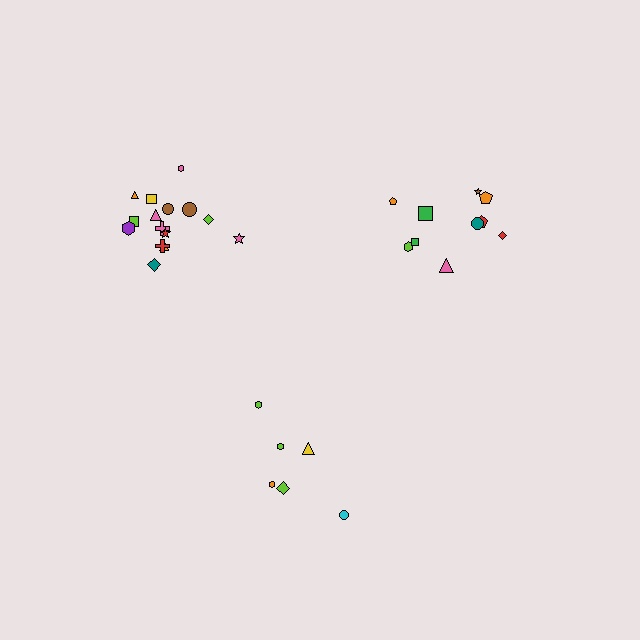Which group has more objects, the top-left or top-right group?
The top-left group.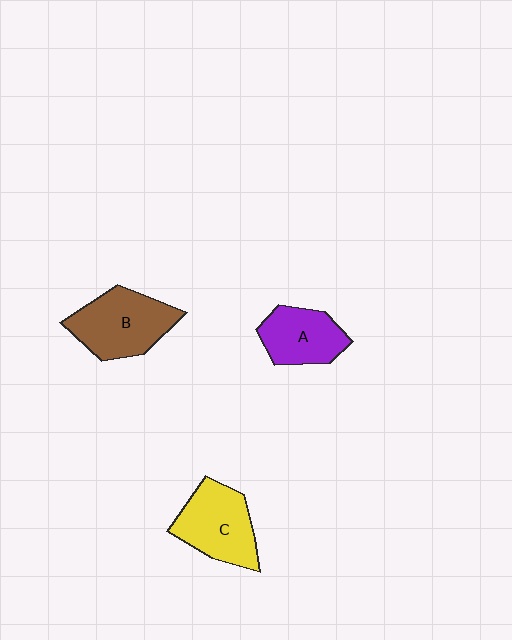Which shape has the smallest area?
Shape A (purple).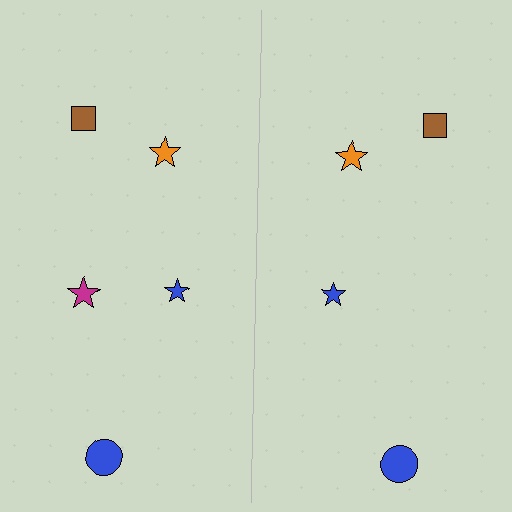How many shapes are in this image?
There are 9 shapes in this image.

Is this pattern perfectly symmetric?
No, the pattern is not perfectly symmetric. A magenta star is missing from the right side.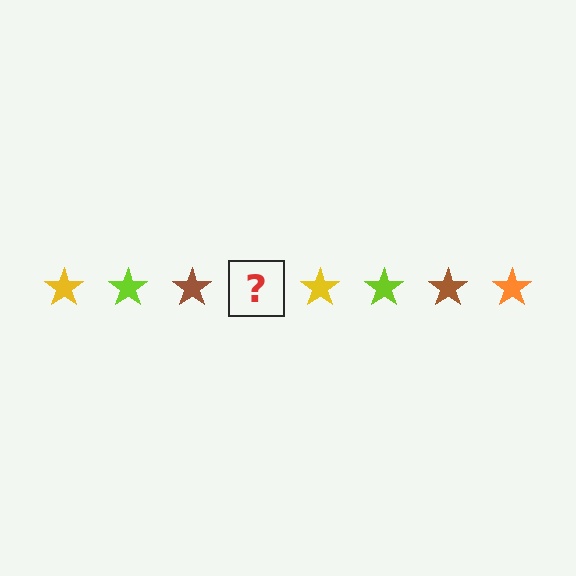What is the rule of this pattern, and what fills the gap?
The rule is that the pattern cycles through yellow, lime, brown, orange stars. The gap should be filled with an orange star.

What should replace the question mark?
The question mark should be replaced with an orange star.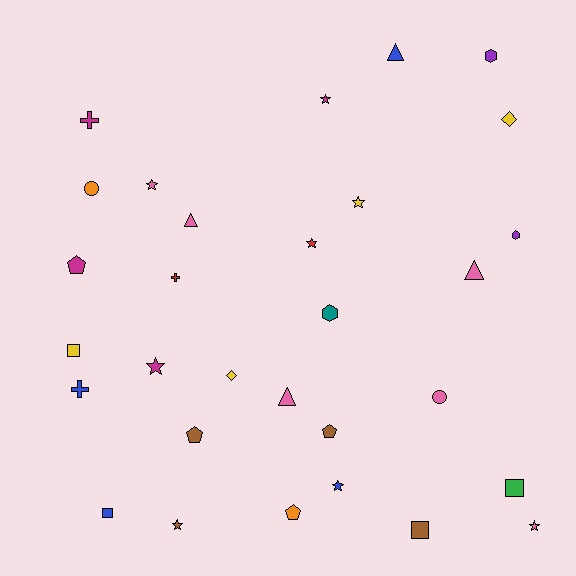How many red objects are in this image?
There are 2 red objects.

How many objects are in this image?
There are 30 objects.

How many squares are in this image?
There are 4 squares.